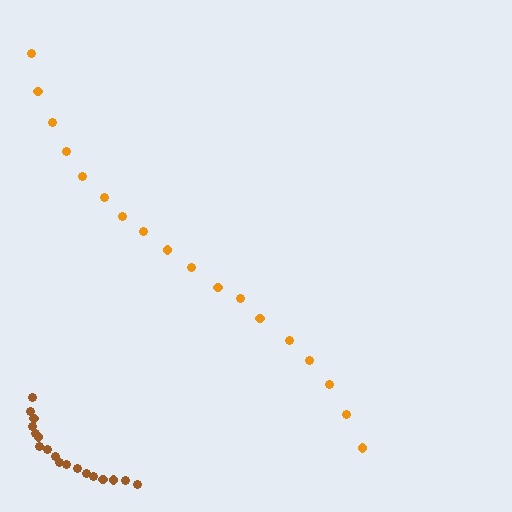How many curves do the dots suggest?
There are 2 distinct paths.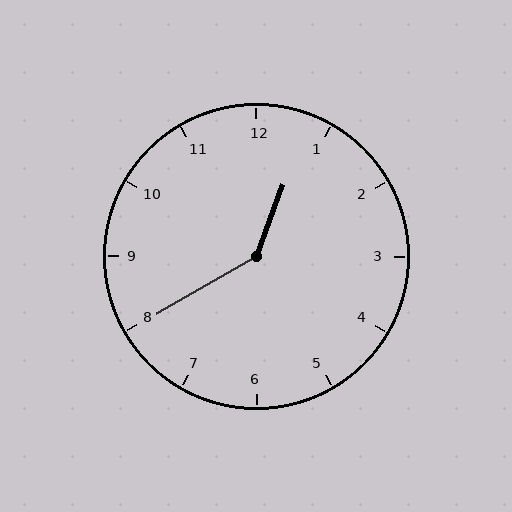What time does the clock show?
12:40.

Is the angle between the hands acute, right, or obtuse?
It is obtuse.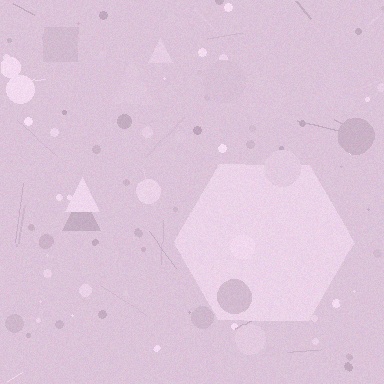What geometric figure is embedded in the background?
A hexagon is embedded in the background.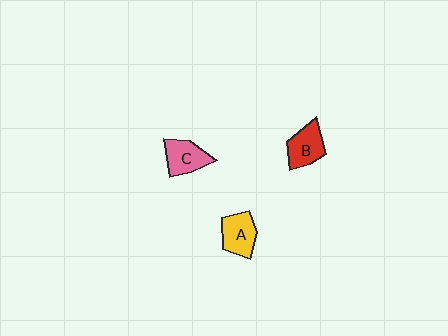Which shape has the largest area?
Shape A (yellow).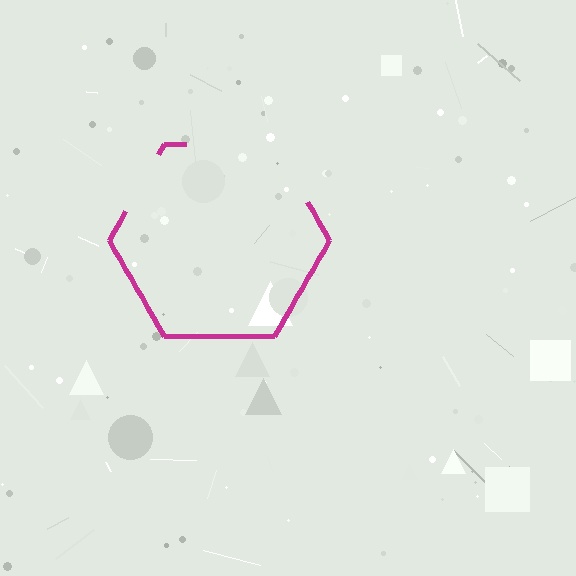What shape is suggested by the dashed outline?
The dashed outline suggests a hexagon.